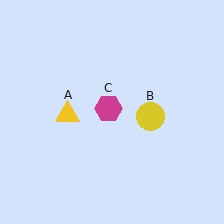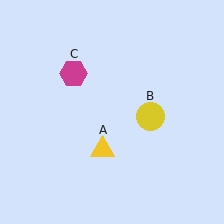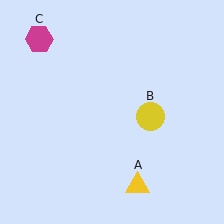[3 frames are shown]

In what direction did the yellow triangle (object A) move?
The yellow triangle (object A) moved down and to the right.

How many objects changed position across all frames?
2 objects changed position: yellow triangle (object A), magenta hexagon (object C).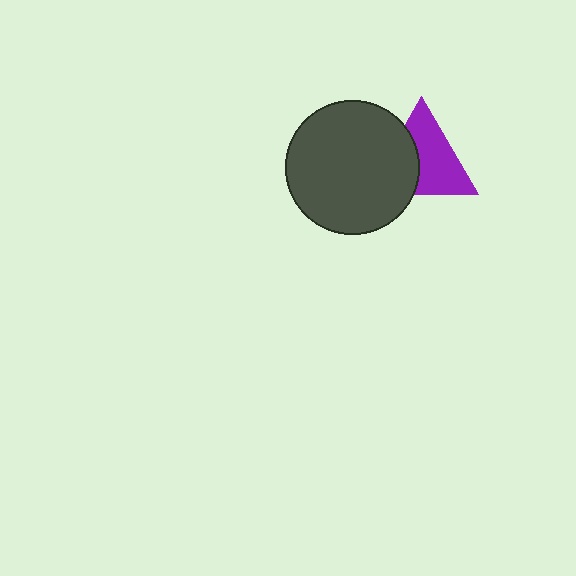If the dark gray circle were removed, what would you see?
You would see the complete purple triangle.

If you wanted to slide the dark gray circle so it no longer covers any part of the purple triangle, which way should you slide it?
Slide it left — that is the most direct way to separate the two shapes.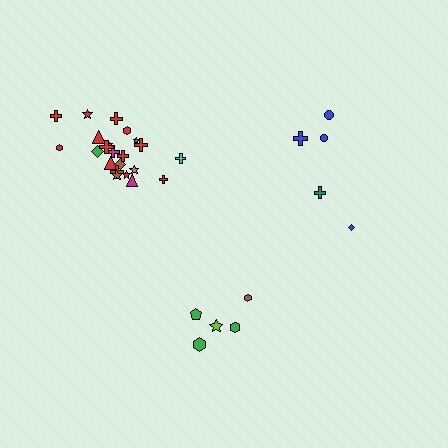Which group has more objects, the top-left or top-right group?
The top-left group.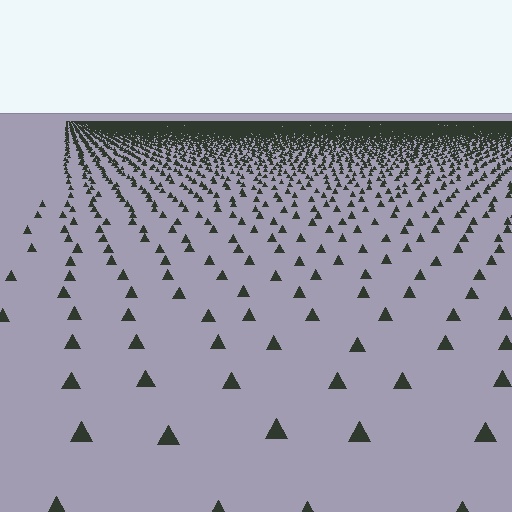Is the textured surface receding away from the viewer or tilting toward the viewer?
The surface is receding away from the viewer. Texture elements get smaller and denser toward the top.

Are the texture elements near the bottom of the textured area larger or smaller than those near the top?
Larger. Near the bottom, elements are closer to the viewer and appear at a bigger on-screen size.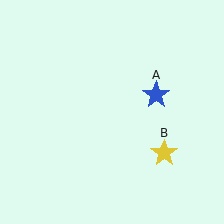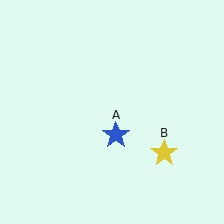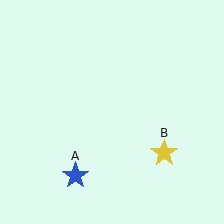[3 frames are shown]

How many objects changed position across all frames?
1 object changed position: blue star (object A).